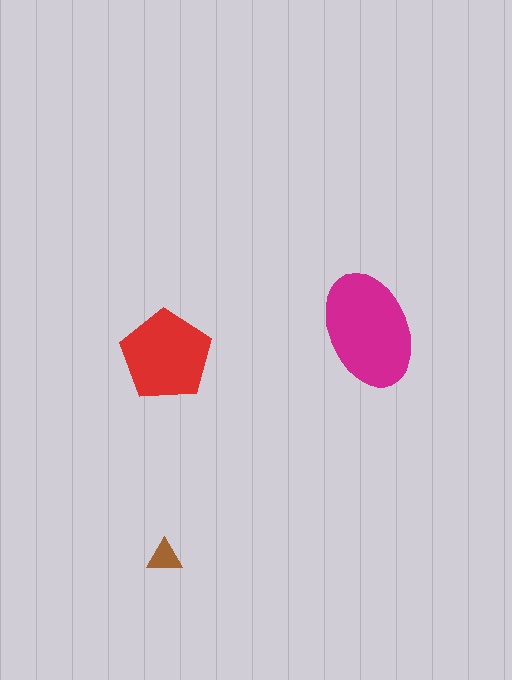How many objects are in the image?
There are 3 objects in the image.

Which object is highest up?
The magenta ellipse is topmost.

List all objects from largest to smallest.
The magenta ellipse, the red pentagon, the brown triangle.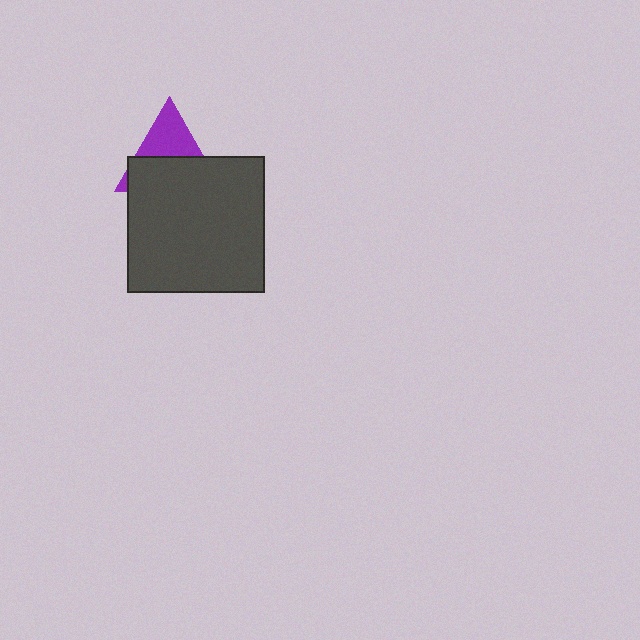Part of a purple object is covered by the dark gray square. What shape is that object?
It is a triangle.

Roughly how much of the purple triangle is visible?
A small part of it is visible (roughly 42%).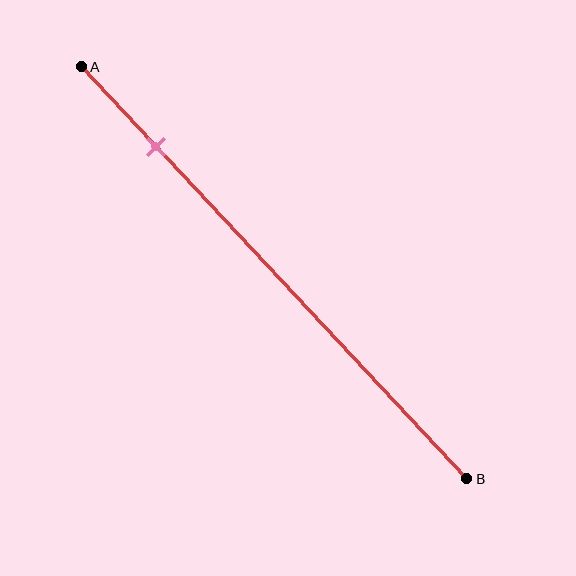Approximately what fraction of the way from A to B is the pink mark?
The pink mark is approximately 20% of the way from A to B.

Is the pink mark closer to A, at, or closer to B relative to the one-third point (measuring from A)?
The pink mark is closer to point A than the one-third point of segment AB.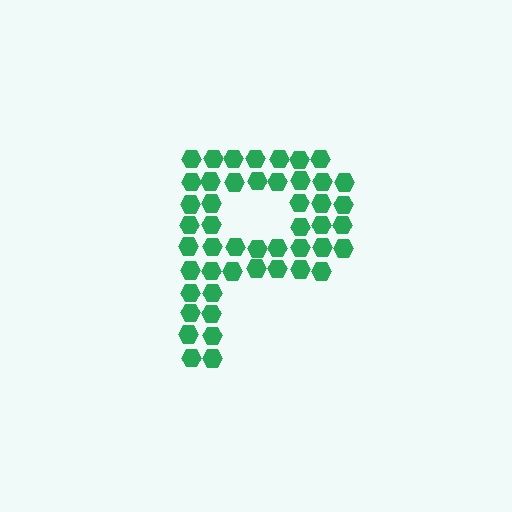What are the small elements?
The small elements are hexagons.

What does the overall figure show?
The overall figure shows the letter P.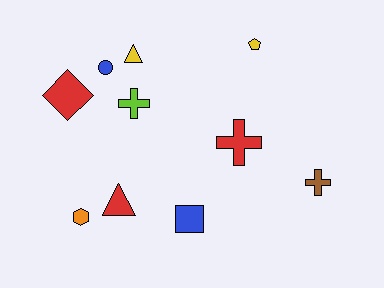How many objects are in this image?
There are 10 objects.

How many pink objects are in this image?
There are no pink objects.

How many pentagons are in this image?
There is 1 pentagon.